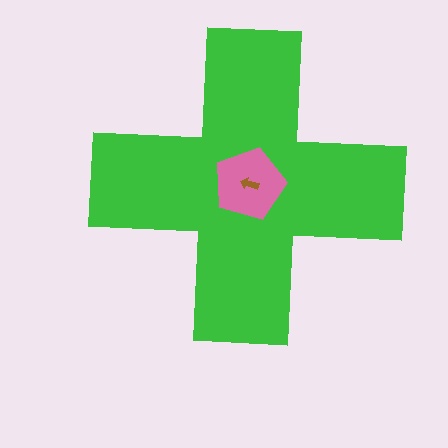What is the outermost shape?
The green cross.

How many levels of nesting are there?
3.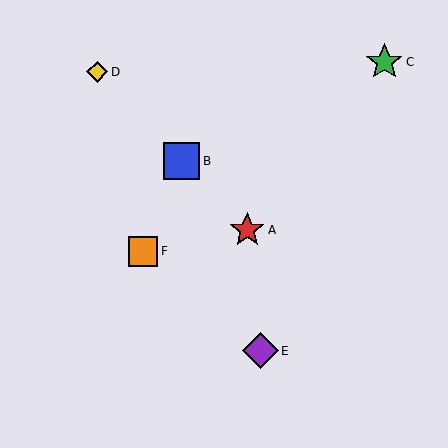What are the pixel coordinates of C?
Object C is at (384, 62).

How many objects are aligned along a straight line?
3 objects (A, B, D) are aligned along a straight line.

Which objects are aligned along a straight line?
Objects A, B, D are aligned along a straight line.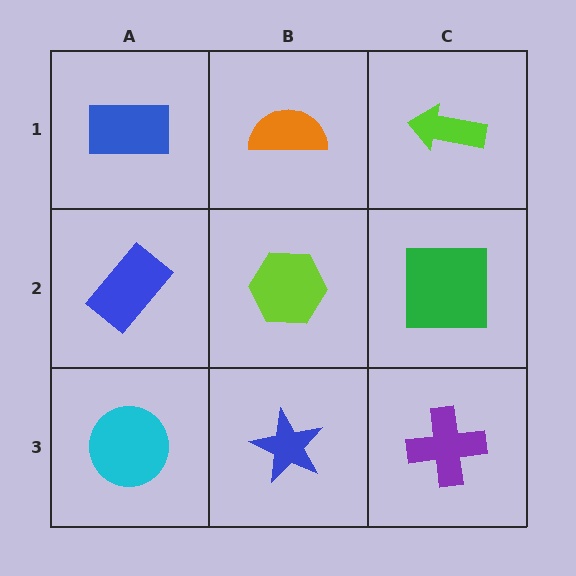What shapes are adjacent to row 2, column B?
An orange semicircle (row 1, column B), a blue star (row 3, column B), a blue rectangle (row 2, column A), a green square (row 2, column C).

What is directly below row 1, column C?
A green square.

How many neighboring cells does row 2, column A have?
3.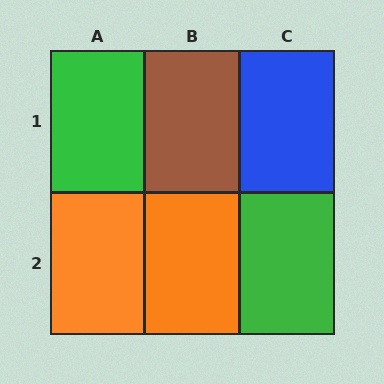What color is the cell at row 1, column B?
Brown.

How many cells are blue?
1 cell is blue.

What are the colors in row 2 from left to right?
Orange, orange, green.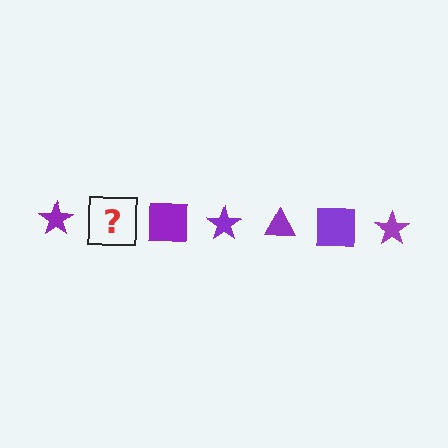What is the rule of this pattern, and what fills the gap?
The rule is that the pattern cycles through star, triangle, square shapes in purple. The gap should be filled with a purple triangle.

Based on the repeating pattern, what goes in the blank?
The blank should be a purple triangle.